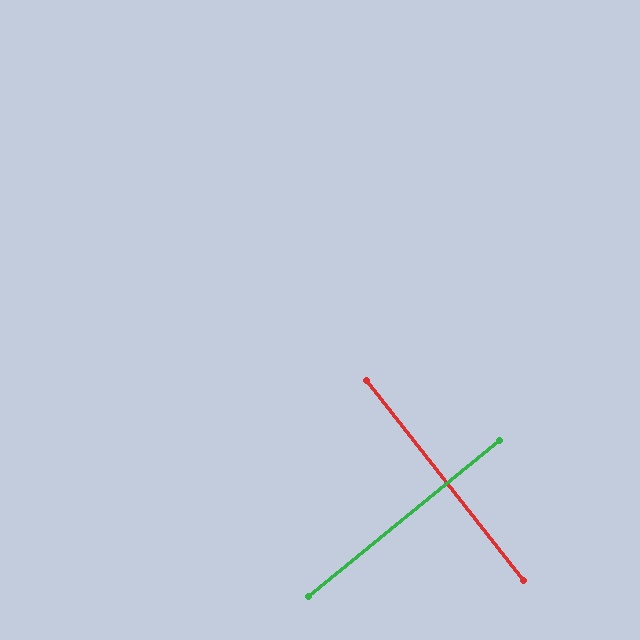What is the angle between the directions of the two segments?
Approximately 89 degrees.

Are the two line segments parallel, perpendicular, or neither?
Perpendicular — they meet at approximately 89°.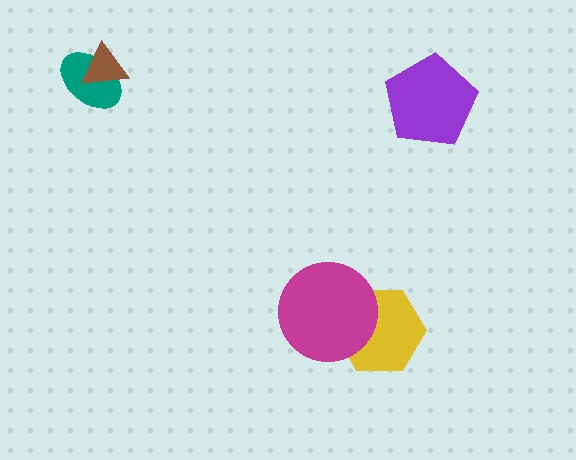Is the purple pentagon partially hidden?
No, no other shape covers it.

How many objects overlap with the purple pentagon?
0 objects overlap with the purple pentagon.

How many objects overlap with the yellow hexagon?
1 object overlaps with the yellow hexagon.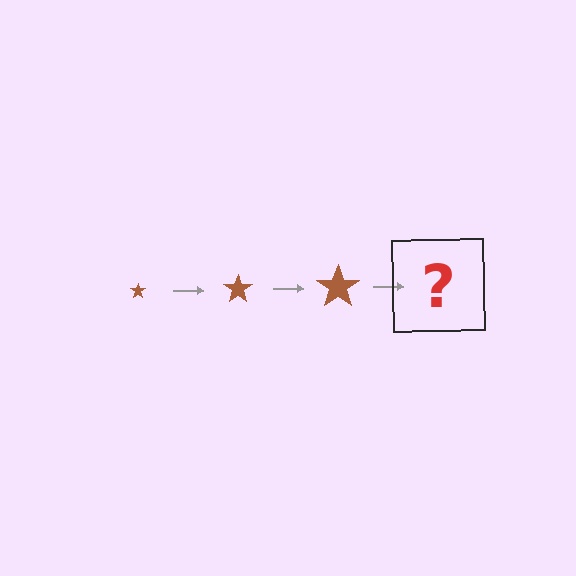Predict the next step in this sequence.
The next step is a brown star, larger than the previous one.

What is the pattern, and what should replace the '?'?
The pattern is that the star gets progressively larger each step. The '?' should be a brown star, larger than the previous one.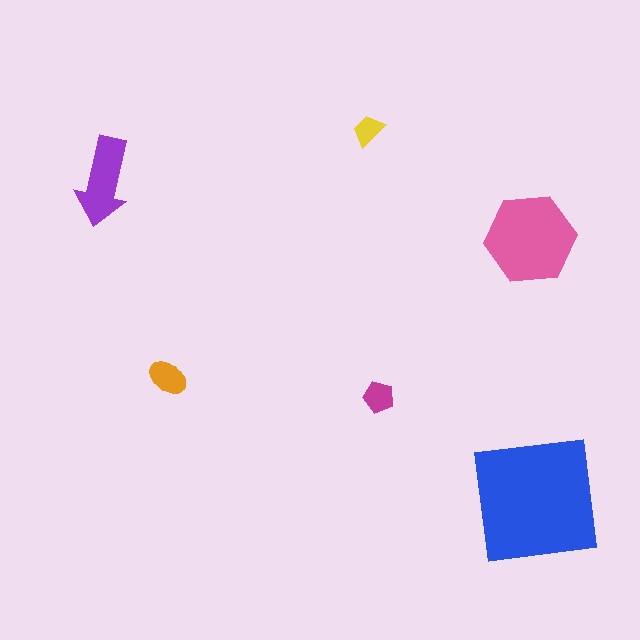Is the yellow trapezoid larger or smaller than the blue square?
Smaller.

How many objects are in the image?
There are 6 objects in the image.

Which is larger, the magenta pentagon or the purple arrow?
The purple arrow.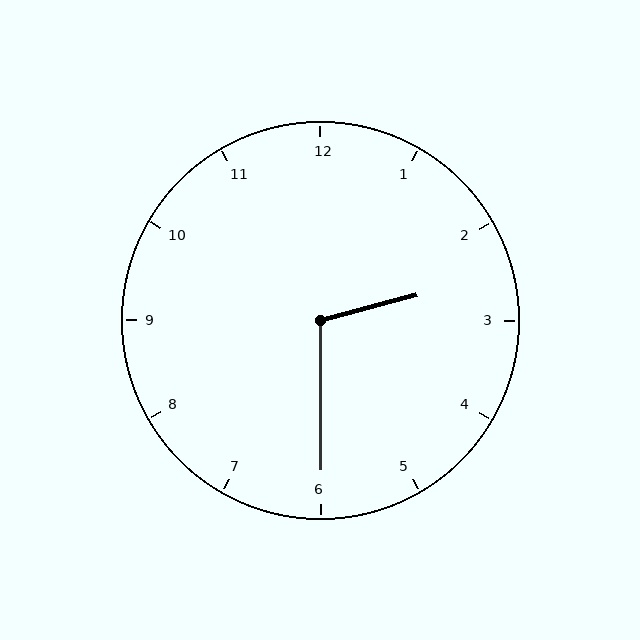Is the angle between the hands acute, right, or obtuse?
It is obtuse.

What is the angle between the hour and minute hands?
Approximately 105 degrees.